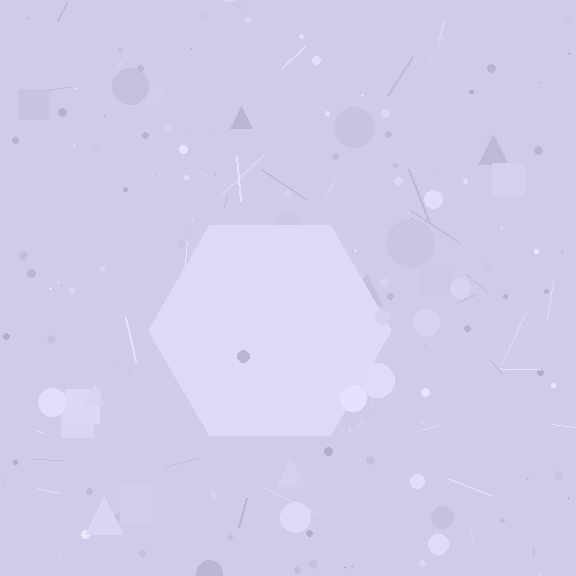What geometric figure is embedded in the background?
A hexagon is embedded in the background.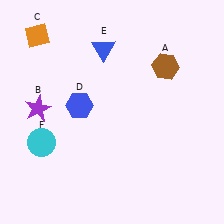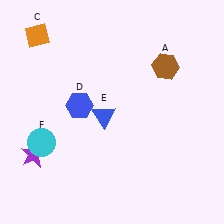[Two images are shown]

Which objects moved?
The objects that moved are: the purple star (B), the blue triangle (E).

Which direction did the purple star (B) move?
The purple star (B) moved down.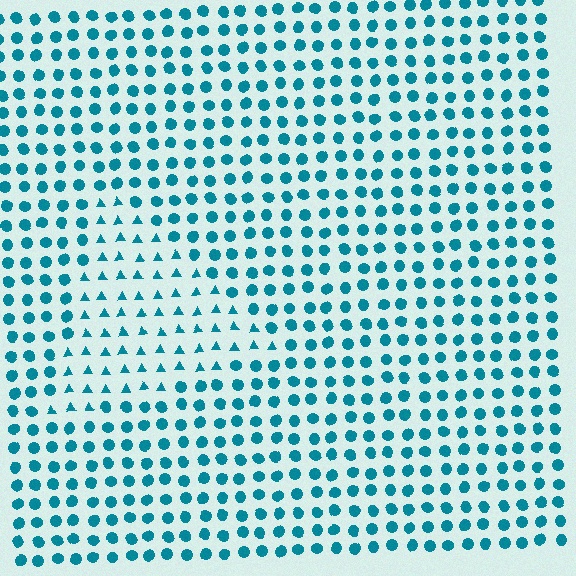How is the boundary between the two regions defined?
The boundary is defined by a change in element shape: triangles inside vs. circles outside. All elements share the same color and spacing.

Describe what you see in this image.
The image is filled with small teal elements arranged in a uniform grid. A triangle-shaped region contains triangles, while the surrounding area contains circles. The boundary is defined purely by the change in element shape.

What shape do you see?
I see a triangle.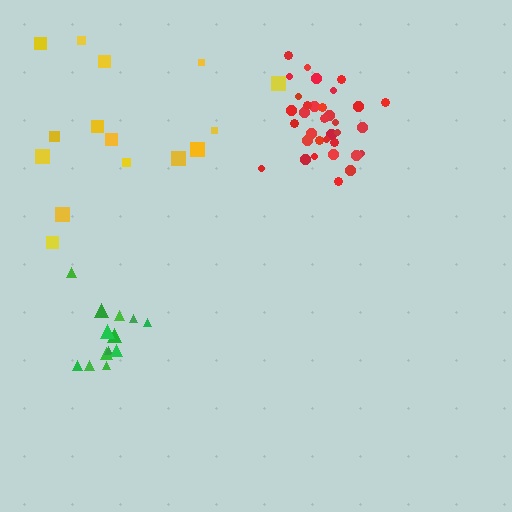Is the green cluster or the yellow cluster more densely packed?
Green.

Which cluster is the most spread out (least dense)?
Yellow.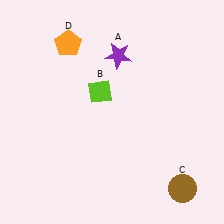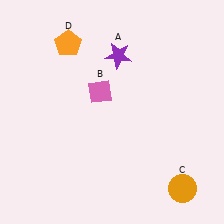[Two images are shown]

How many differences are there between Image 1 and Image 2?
There are 2 differences between the two images.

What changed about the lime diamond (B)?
In Image 1, B is lime. In Image 2, it changed to pink.